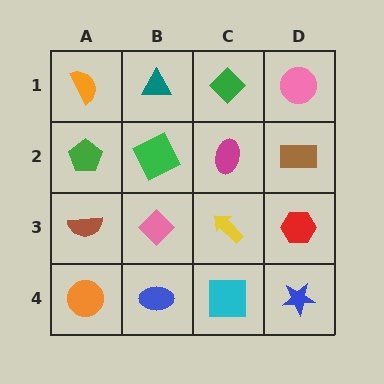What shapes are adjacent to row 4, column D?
A red hexagon (row 3, column D), a cyan square (row 4, column C).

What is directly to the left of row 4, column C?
A blue ellipse.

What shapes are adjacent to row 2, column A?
An orange semicircle (row 1, column A), a brown semicircle (row 3, column A), a green square (row 2, column B).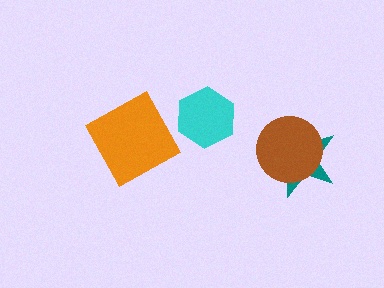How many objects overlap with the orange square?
0 objects overlap with the orange square.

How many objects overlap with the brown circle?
1 object overlaps with the brown circle.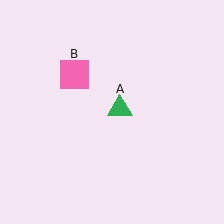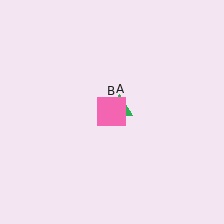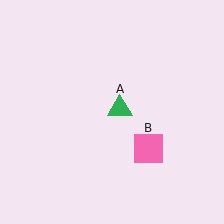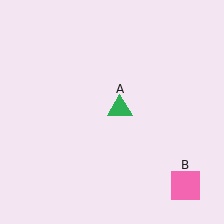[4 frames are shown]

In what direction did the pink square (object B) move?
The pink square (object B) moved down and to the right.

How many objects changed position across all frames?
1 object changed position: pink square (object B).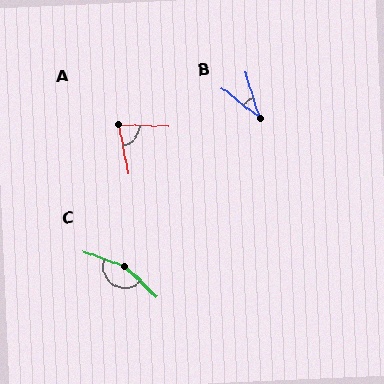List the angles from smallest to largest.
B (34°), A (78°), C (157°).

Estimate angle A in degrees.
Approximately 78 degrees.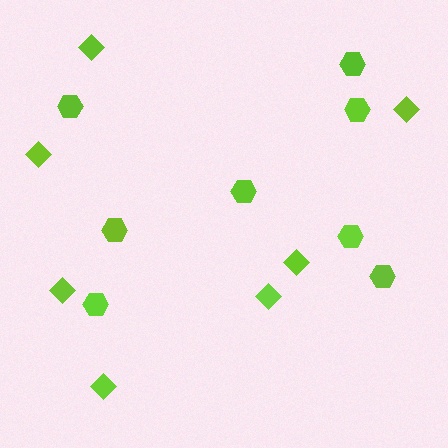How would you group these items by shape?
There are 2 groups: one group of hexagons (8) and one group of diamonds (7).